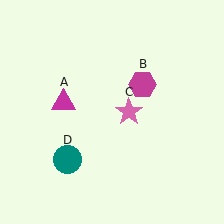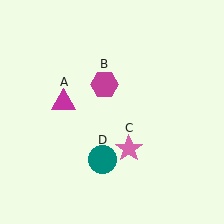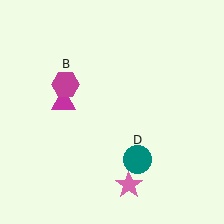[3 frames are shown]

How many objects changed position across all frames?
3 objects changed position: magenta hexagon (object B), pink star (object C), teal circle (object D).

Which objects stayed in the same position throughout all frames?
Magenta triangle (object A) remained stationary.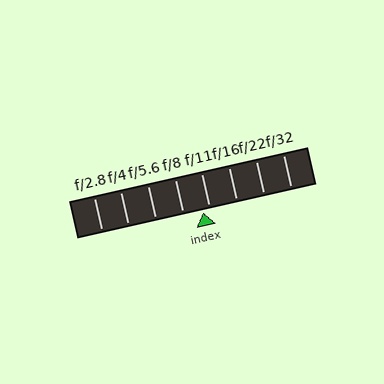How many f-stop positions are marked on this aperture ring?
There are 8 f-stop positions marked.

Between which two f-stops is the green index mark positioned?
The index mark is between f/8 and f/11.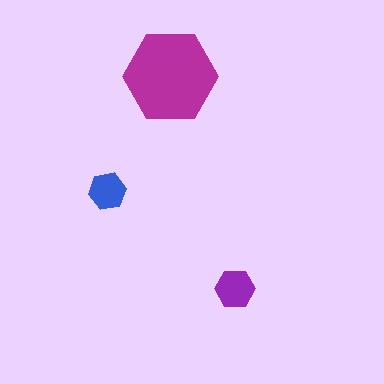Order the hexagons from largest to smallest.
the magenta one, the purple one, the blue one.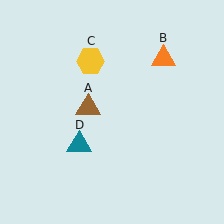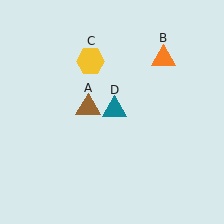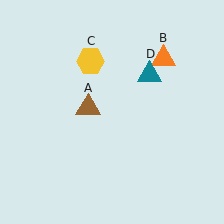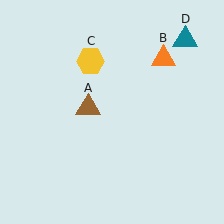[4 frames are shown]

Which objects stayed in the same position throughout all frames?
Brown triangle (object A) and orange triangle (object B) and yellow hexagon (object C) remained stationary.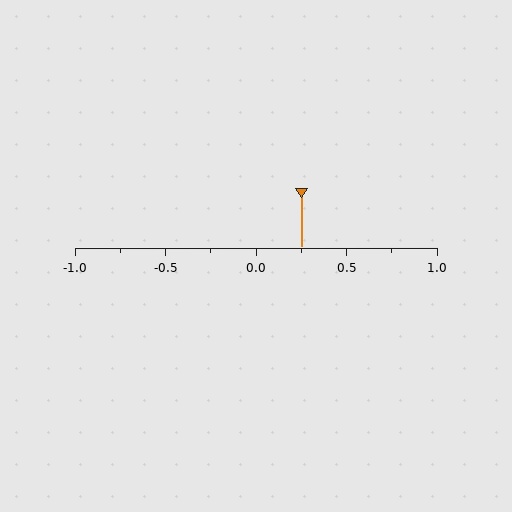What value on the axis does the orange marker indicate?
The marker indicates approximately 0.25.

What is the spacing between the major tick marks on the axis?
The major ticks are spaced 0.5 apart.